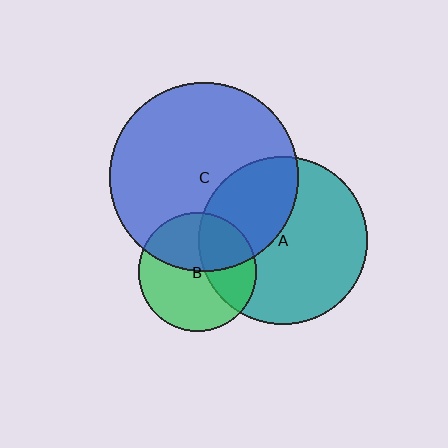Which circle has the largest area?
Circle C (blue).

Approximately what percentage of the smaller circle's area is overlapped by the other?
Approximately 35%.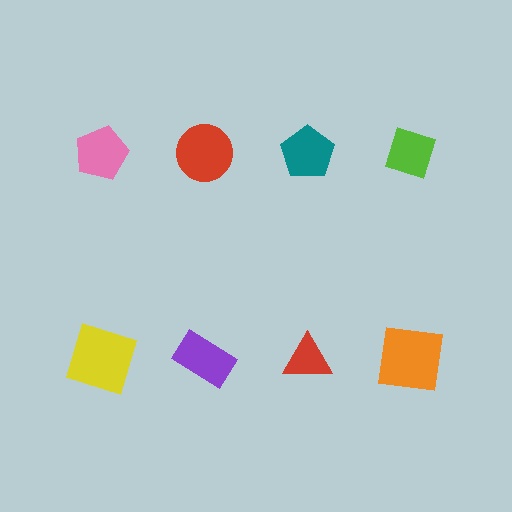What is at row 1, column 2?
A red circle.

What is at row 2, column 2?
A purple rectangle.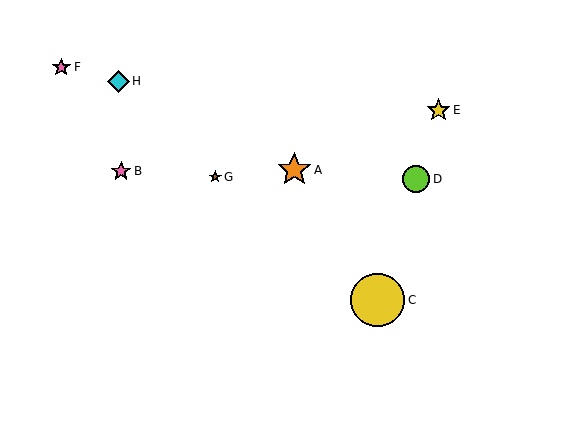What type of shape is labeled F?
Shape F is a pink star.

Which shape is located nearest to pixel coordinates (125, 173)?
The pink star (labeled B) at (121, 171) is nearest to that location.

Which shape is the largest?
The yellow circle (labeled C) is the largest.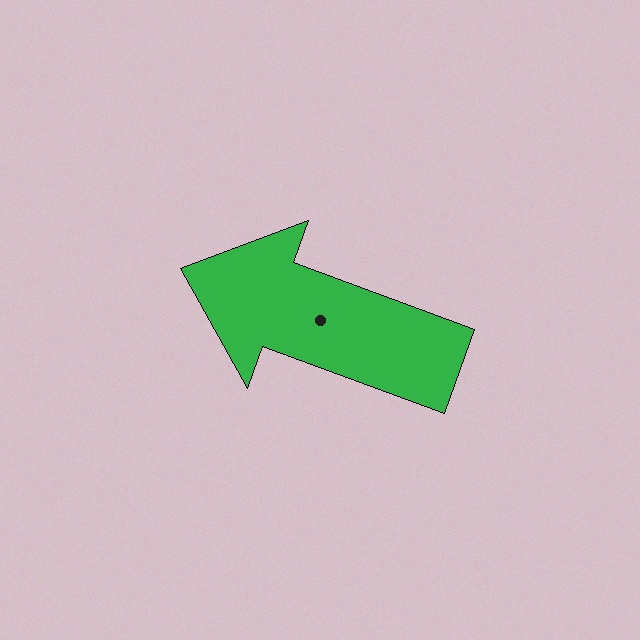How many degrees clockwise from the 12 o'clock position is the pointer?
Approximately 290 degrees.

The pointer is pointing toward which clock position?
Roughly 10 o'clock.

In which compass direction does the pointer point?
West.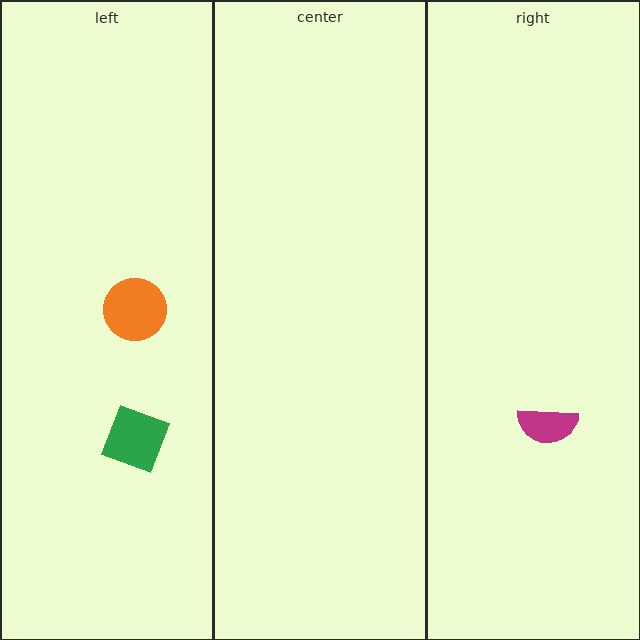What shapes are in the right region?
The magenta semicircle.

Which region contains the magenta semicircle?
The right region.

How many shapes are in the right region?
1.